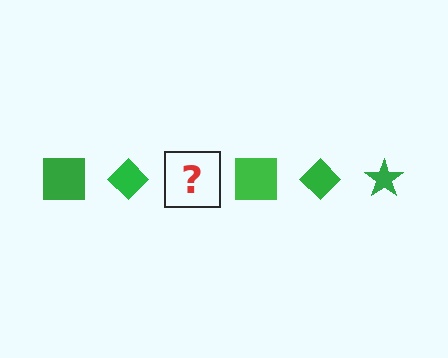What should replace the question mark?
The question mark should be replaced with a green star.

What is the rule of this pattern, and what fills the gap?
The rule is that the pattern cycles through square, diamond, star shapes in green. The gap should be filled with a green star.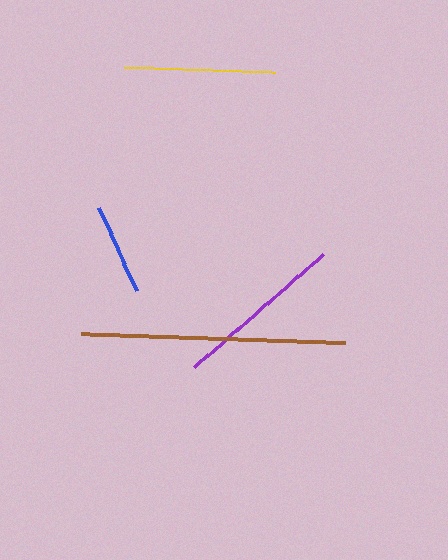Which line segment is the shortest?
The blue line is the shortest at approximately 91 pixels.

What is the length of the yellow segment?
The yellow segment is approximately 151 pixels long.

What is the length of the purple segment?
The purple segment is approximately 171 pixels long.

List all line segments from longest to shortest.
From longest to shortest: brown, purple, yellow, blue.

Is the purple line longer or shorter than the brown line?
The brown line is longer than the purple line.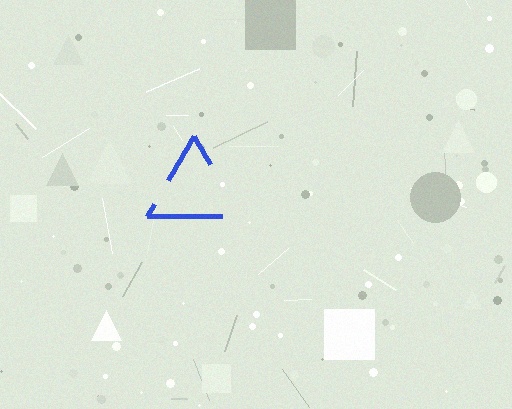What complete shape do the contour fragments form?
The contour fragments form a triangle.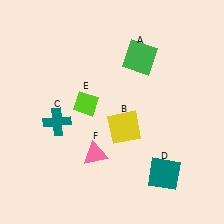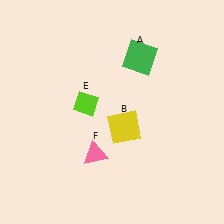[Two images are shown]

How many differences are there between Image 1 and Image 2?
There are 2 differences between the two images.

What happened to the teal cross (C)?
The teal cross (C) was removed in Image 2. It was in the bottom-left area of Image 1.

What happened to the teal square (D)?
The teal square (D) was removed in Image 2. It was in the bottom-right area of Image 1.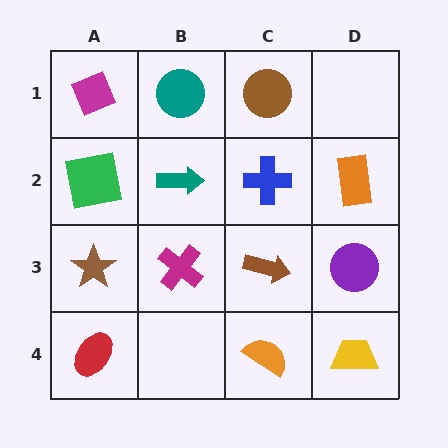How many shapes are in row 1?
3 shapes.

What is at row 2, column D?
An orange rectangle.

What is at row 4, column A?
A red ellipse.